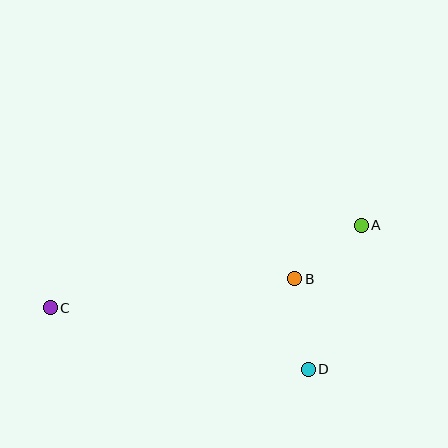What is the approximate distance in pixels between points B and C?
The distance between B and C is approximately 246 pixels.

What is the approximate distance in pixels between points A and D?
The distance between A and D is approximately 153 pixels.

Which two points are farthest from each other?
Points A and C are farthest from each other.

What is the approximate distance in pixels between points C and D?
The distance between C and D is approximately 265 pixels.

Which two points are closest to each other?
Points A and B are closest to each other.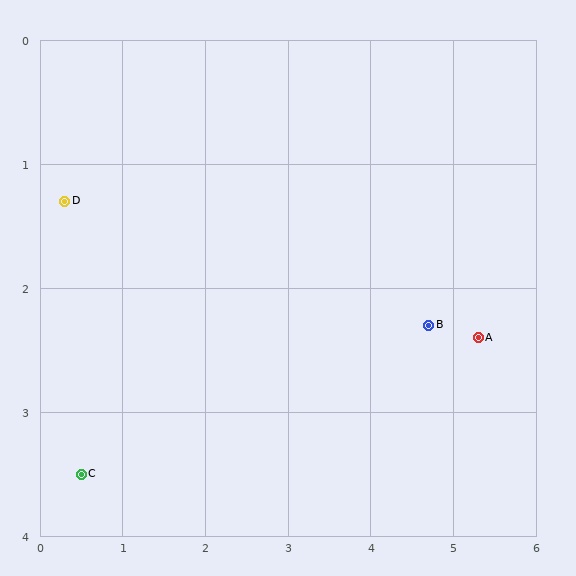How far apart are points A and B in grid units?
Points A and B are about 0.6 grid units apart.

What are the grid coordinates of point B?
Point B is at approximately (4.7, 2.3).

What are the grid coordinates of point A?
Point A is at approximately (5.3, 2.4).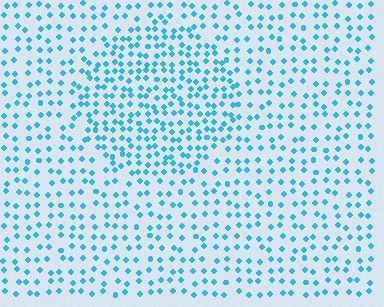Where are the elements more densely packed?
The elements are more densely packed inside the circle boundary.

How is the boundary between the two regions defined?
The boundary is defined by a change in element density (approximately 1.7x ratio). All elements are the same color, size, and shape.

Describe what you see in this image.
The image contains small cyan elements arranged at two different densities. A circle-shaped region is visible where the elements are more densely packed than the surrounding area.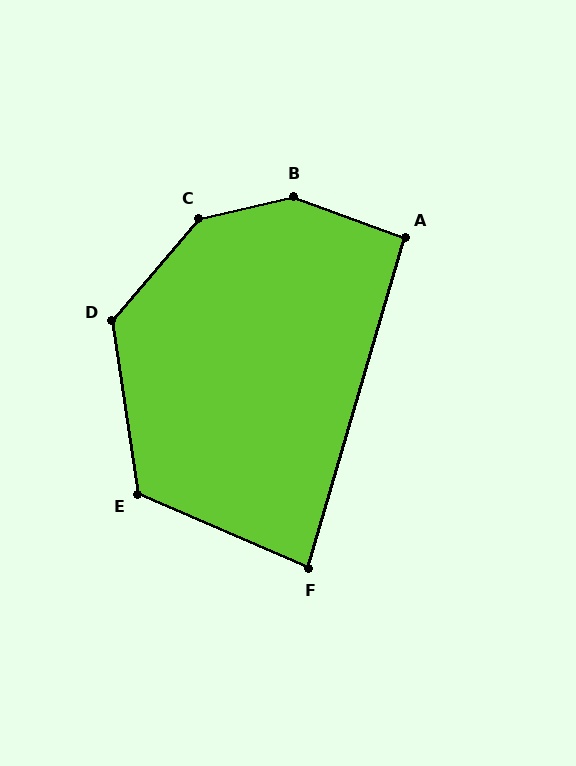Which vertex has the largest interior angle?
B, at approximately 146 degrees.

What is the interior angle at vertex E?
Approximately 122 degrees (obtuse).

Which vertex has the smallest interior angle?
F, at approximately 83 degrees.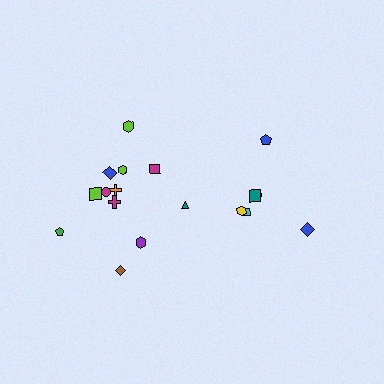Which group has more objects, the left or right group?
The left group.